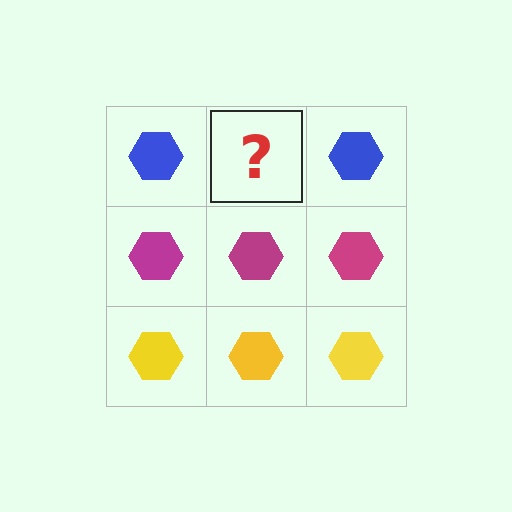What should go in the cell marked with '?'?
The missing cell should contain a blue hexagon.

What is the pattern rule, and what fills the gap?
The rule is that each row has a consistent color. The gap should be filled with a blue hexagon.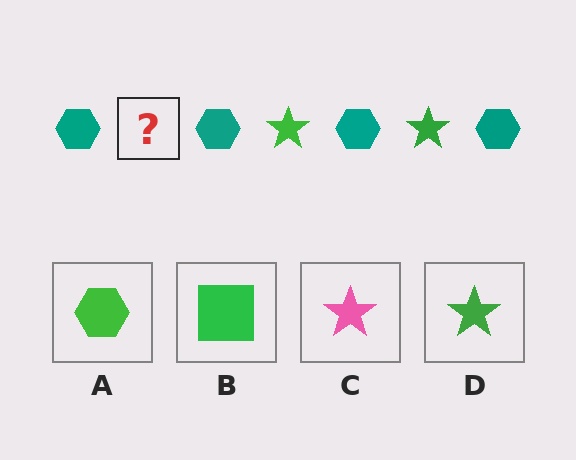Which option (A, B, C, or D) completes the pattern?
D.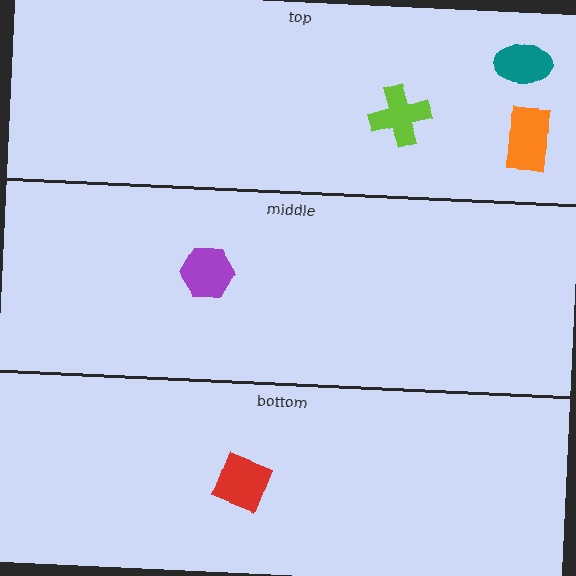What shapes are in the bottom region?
The red diamond.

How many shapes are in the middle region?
1.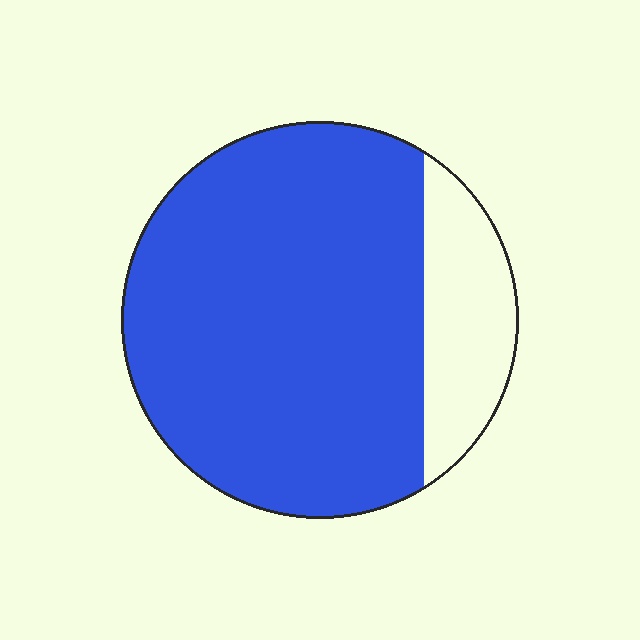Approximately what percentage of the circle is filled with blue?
Approximately 80%.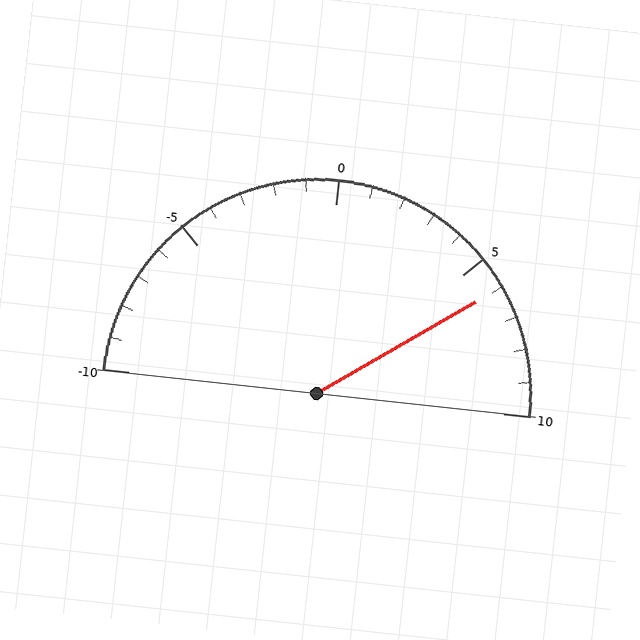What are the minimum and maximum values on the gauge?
The gauge ranges from -10 to 10.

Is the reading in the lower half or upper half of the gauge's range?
The reading is in the upper half of the range (-10 to 10).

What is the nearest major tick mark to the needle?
The nearest major tick mark is 5.